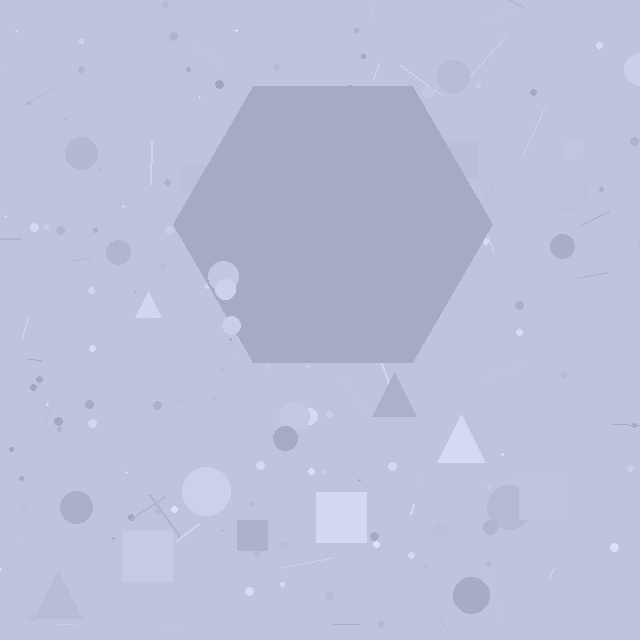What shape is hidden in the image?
A hexagon is hidden in the image.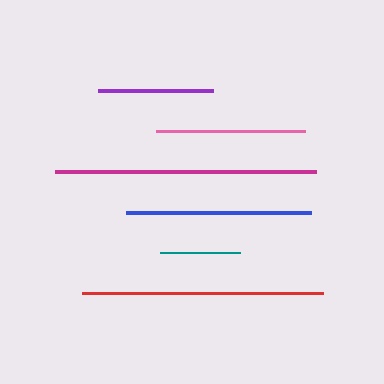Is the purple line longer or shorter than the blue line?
The blue line is longer than the purple line.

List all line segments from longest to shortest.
From longest to shortest: magenta, red, blue, pink, purple, teal.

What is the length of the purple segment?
The purple segment is approximately 114 pixels long.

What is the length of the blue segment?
The blue segment is approximately 185 pixels long.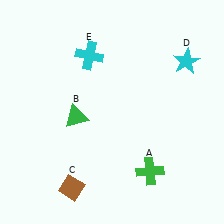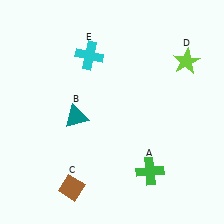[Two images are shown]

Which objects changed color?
B changed from green to teal. D changed from cyan to lime.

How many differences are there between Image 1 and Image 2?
There are 2 differences between the two images.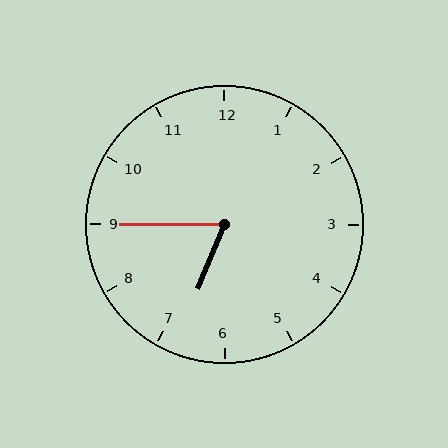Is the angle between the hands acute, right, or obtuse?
It is acute.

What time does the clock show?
6:45.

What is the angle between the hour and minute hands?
Approximately 68 degrees.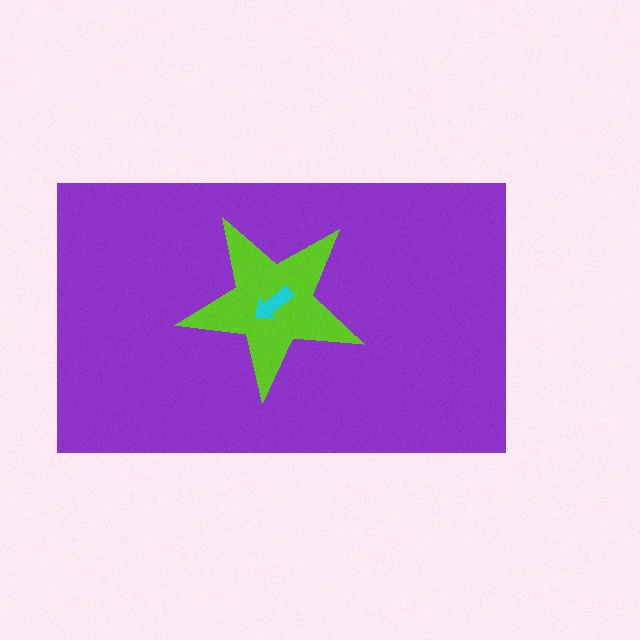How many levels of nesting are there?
3.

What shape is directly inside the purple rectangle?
The lime star.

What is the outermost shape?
The purple rectangle.